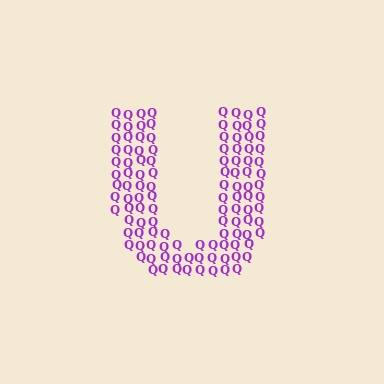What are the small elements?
The small elements are letter Q's.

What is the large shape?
The large shape is the letter U.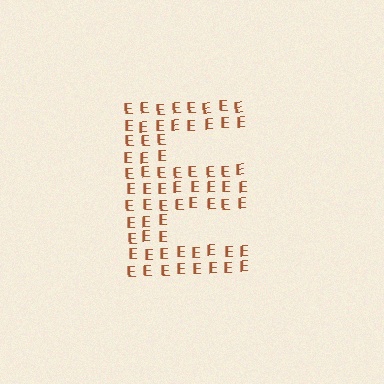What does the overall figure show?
The overall figure shows the letter E.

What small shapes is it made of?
It is made of small letter E's.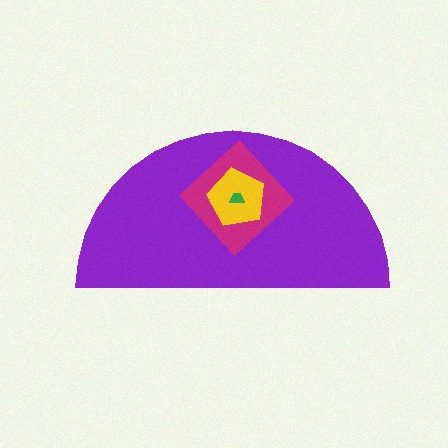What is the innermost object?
The green trapezoid.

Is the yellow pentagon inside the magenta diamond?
Yes.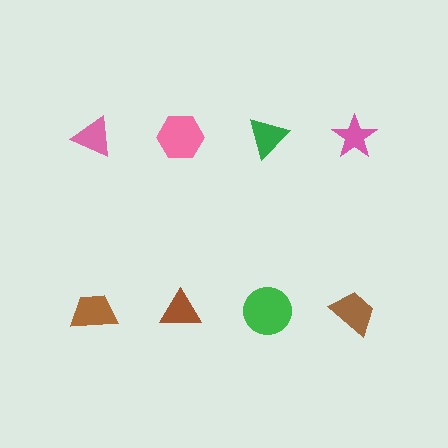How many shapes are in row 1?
4 shapes.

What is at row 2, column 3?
A green circle.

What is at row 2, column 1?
A brown trapezoid.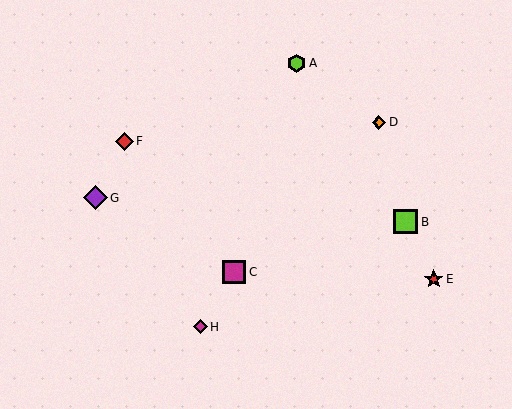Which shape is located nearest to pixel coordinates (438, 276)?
The red star (labeled E) at (434, 279) is nearest to that location.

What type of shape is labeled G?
Shape G is a purple diamond.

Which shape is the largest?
The purple diamond (labeled G) is the largest.